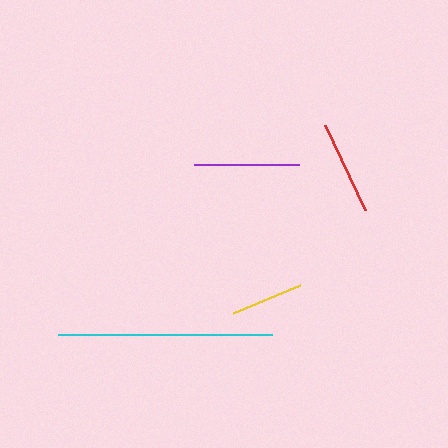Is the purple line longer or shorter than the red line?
The purple line is longer than the red line.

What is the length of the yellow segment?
The yellow segment is approximately 72 pixels long.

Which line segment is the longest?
The cyan line is the longest at approximately 214 pixels.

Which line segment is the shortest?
The yellow line is the shortest at approximately 72 pixels.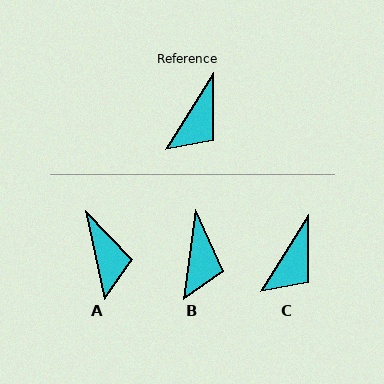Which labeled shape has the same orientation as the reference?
C.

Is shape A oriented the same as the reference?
No, it is off by about 44 degrees.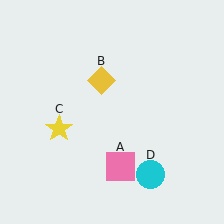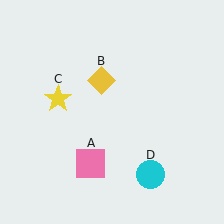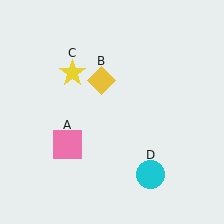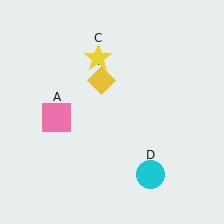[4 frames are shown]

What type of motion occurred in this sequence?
The pink square (object A), yellow star (object C) rotated clockwise around the center of the scene.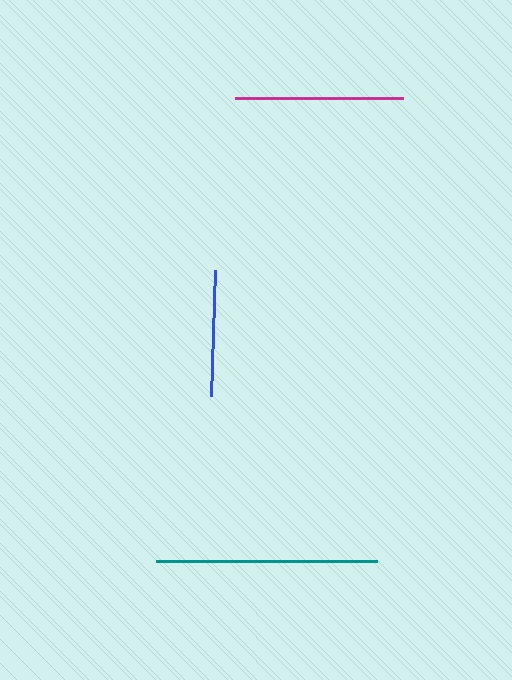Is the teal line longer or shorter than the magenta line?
The teal line is longer than the magenta line.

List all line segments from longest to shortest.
From longest to shortest: teal, magenta, blue.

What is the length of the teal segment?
The teal segment is approximately 221 pixels long.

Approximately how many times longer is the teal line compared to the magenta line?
The teal line is approximately 1.3 times the length of the magenta line.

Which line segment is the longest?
The teal line is the longest at approximately 221 pixels.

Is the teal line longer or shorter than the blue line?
The teal line is longer than the blue line.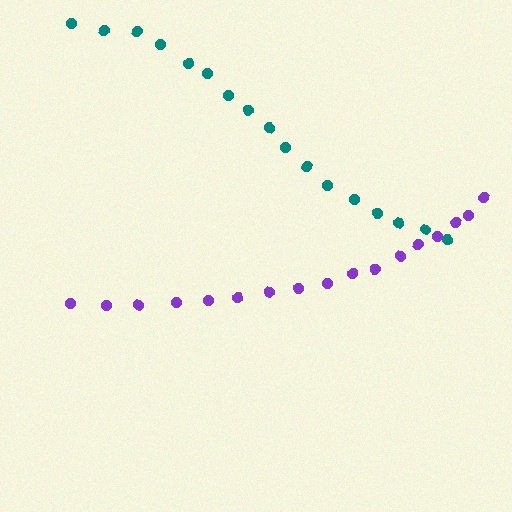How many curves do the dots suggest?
There are 2 distinct paths.